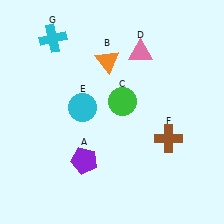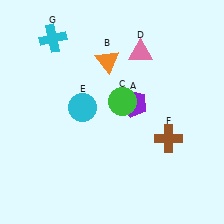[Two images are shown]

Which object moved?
The purple pentagon (A) moved up.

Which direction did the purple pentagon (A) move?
The purple pentagon (A) moved up.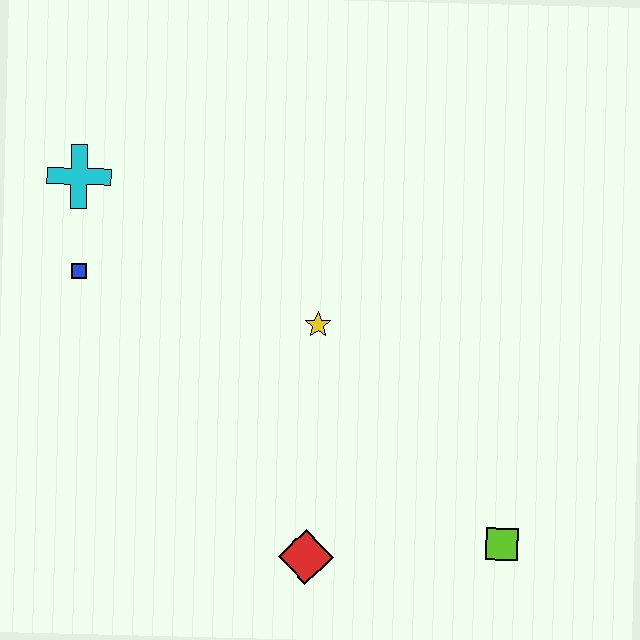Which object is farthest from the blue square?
The lime square is farthest from the blue square.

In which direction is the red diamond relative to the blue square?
The red diamond is below the blue square.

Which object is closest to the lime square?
The red diamond is closest to the lime square.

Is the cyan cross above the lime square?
Yes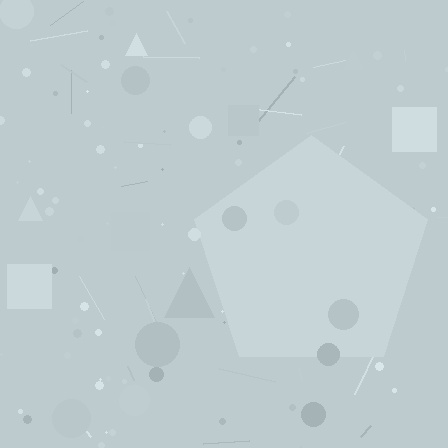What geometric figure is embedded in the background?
A pentagon is embedded in the background.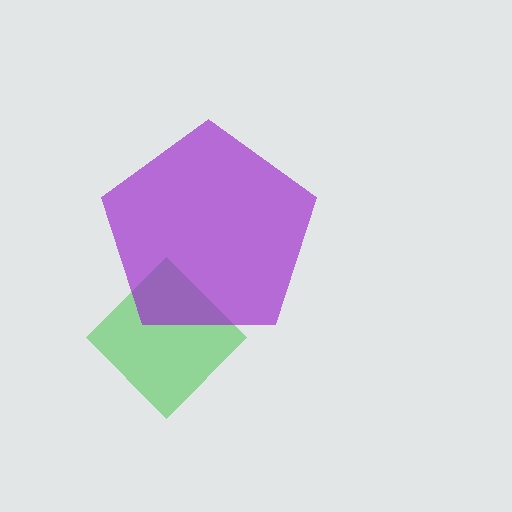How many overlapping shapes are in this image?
There are 2 overlapping shapes in the image.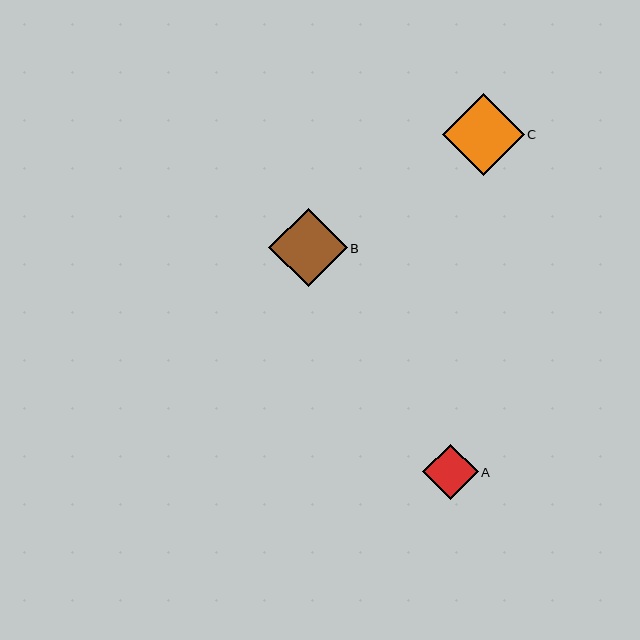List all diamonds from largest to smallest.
From largest to smallest: C, B, A.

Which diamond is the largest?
Diamond C is the largest with a size of approximately 82 pixels.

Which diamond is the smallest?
Diamond A is the smallest with a size of approximately 56 pixels.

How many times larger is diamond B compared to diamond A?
Diamond B is approximately 1.4 times the size of diamond A.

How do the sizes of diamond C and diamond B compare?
Diamond C and diamond B are approximately the same size.